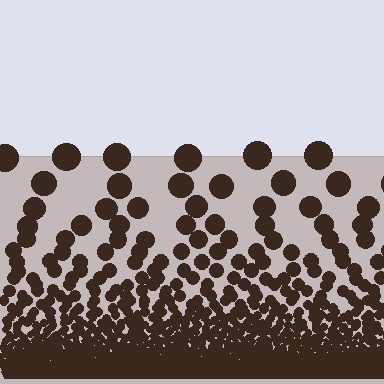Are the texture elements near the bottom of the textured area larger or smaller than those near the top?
Smaller. The gradient is inverted — elements near the bottom are smaller and denser.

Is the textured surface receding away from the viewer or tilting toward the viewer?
The surface appears to tilt toward the viewer. Texture elements get larger and sparser toward the top.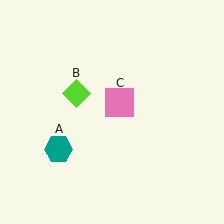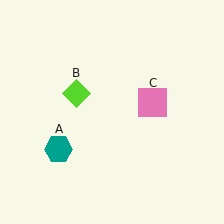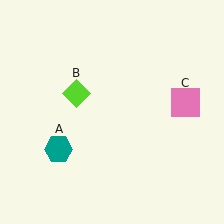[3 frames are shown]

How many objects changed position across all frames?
1 object changed position: pink square (object C).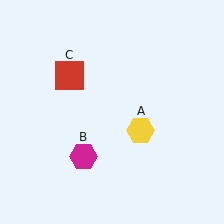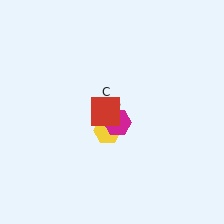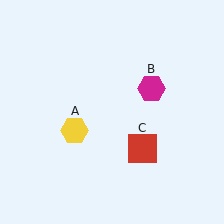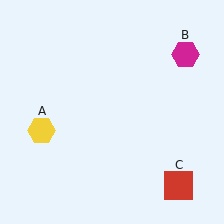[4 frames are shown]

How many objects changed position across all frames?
3 objects changed position: yellow hexagon (object A), magenta hexagon (object B), red square (object C).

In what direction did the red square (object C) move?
The red square (object C) moved down and to the right.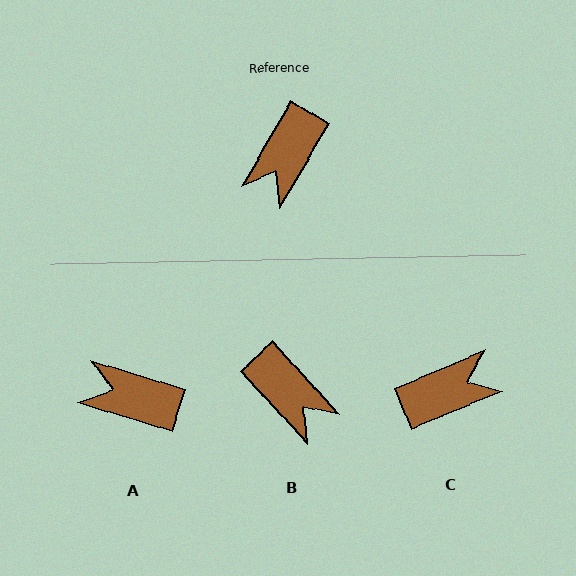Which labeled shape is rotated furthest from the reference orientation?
C, about 143 degrees away.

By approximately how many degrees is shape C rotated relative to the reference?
Approximately 143 degrees counter-clockwise.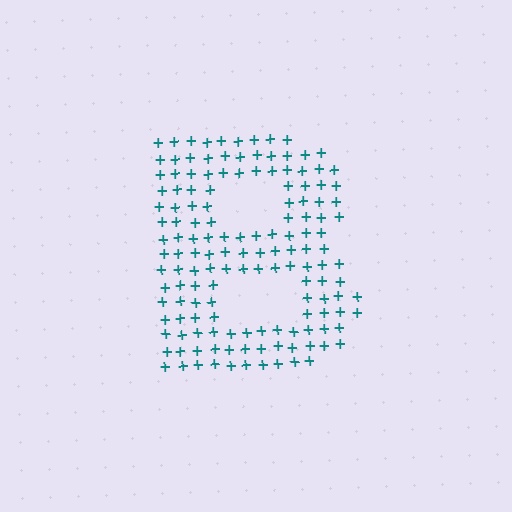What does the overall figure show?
The overall figure shows the letter B.